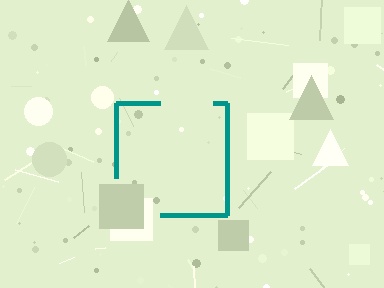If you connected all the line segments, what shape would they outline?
They would outline a square.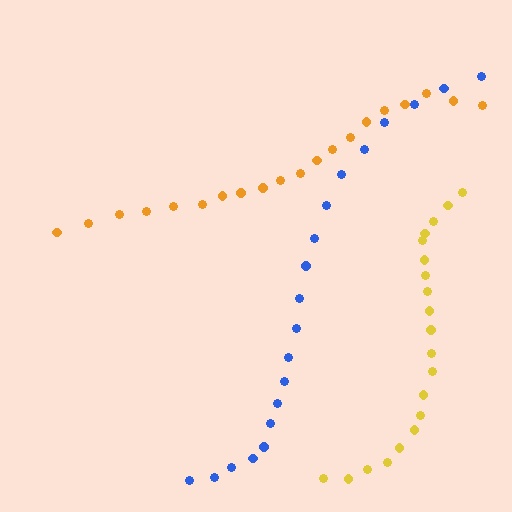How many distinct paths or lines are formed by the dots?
There are 3 distinct paths.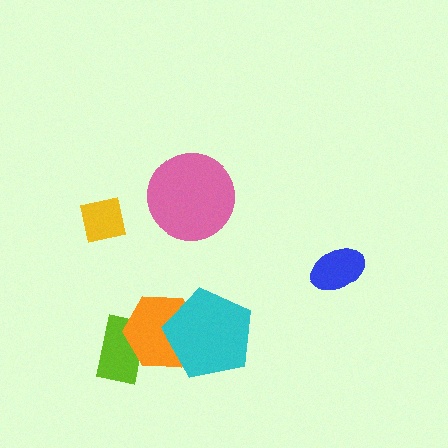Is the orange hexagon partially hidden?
Yes, it is partially covered by another shape.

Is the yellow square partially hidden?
No, no other shape covers it.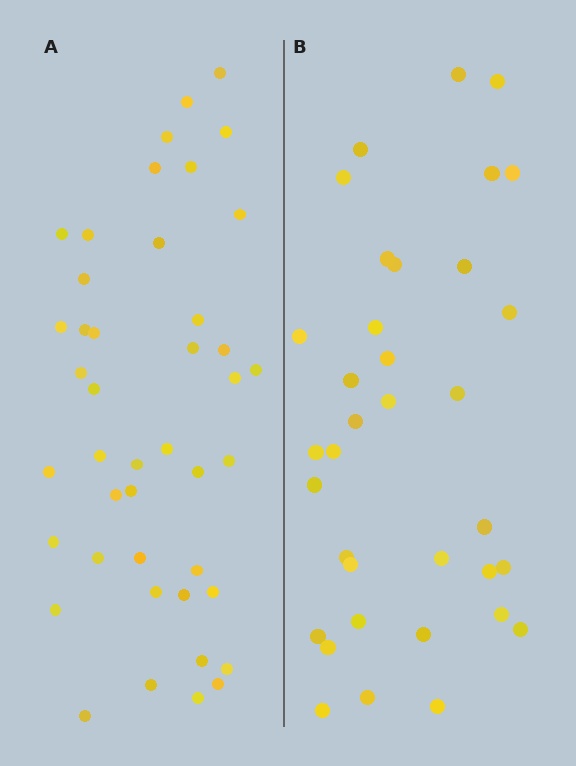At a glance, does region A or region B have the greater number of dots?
Region A (the left region) has more dots.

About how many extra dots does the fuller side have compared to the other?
Region A has roughly 8 or so more dots than region B.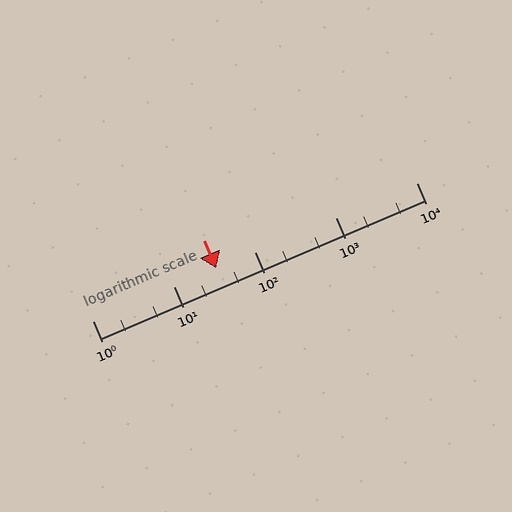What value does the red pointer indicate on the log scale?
The pointer indicates approximately 34.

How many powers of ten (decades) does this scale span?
The scale spans 4 decades, from 1 to 10000.